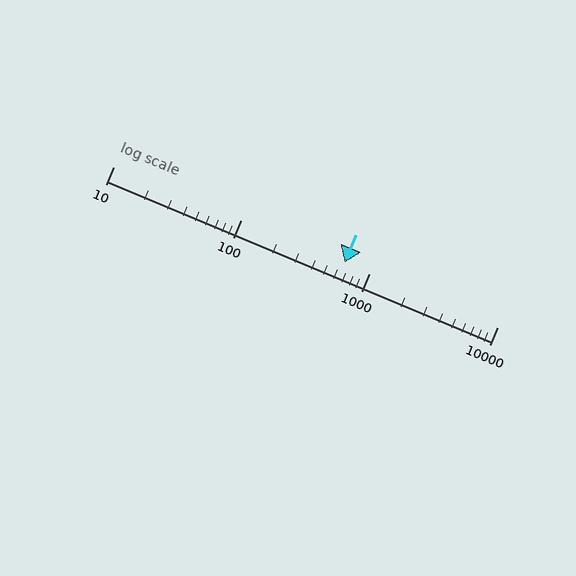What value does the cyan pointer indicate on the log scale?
The pointer indicates approximately 640.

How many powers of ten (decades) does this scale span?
The scale spans 3 decades, from 10 to 10000.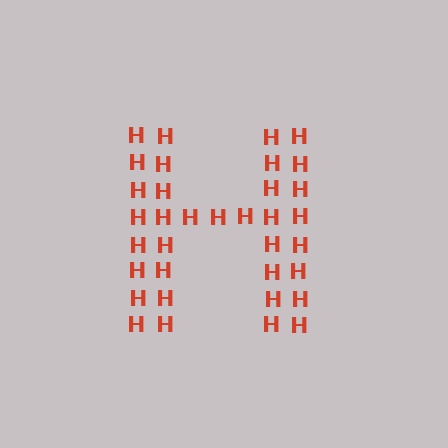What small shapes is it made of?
It is made of small letter H's.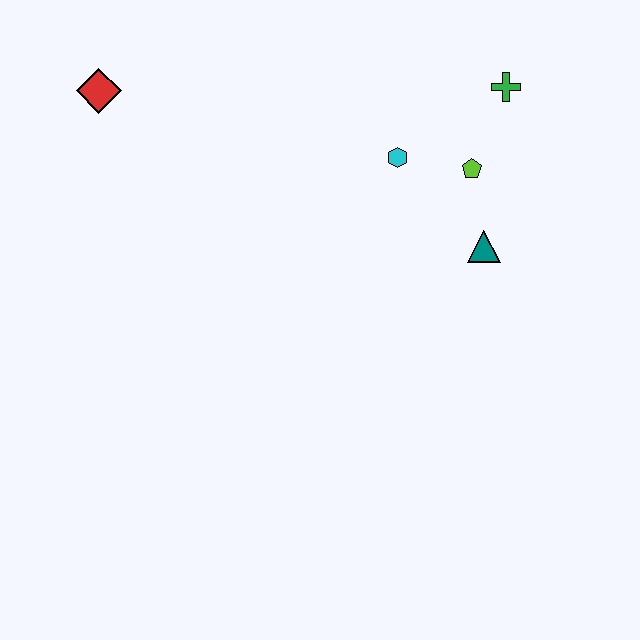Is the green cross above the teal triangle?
Yes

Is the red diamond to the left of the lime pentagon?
Yes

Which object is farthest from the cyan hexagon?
The red diamond is farthest from the cyan hexagon.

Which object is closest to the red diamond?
The cyan hexagon is closest to the red diamond.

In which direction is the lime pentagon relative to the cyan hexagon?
The lime pentagon is to the right of the cyan hexagon.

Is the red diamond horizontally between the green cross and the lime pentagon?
No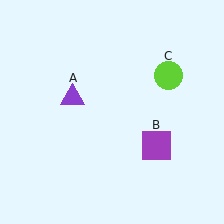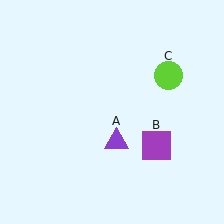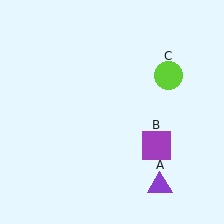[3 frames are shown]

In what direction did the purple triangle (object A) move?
The purple triangle (object A) moved down and to the right.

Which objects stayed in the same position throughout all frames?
Purple square (object B) and lime circle (object C) remained stationary.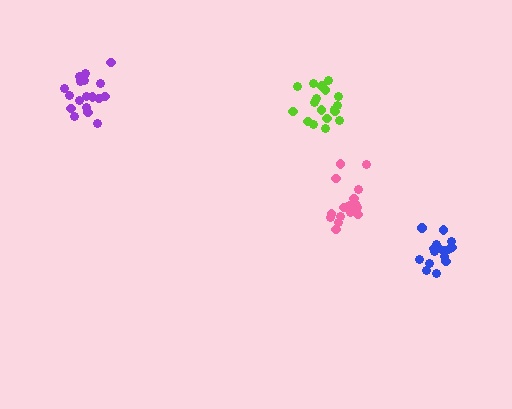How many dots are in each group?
Group 1: 16 dots, Group 2: 19 dots, Group 3: 19 dots, Group 4: 17 dots (71 total).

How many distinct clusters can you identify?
There are 4 distinct clusters.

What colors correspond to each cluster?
The clusters are colored: blue, purple, lime, pink.